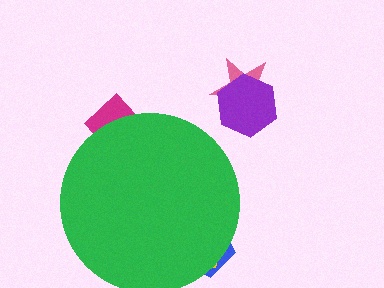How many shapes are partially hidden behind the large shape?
3 shapes are partially hidden.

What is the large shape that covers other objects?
A green circle.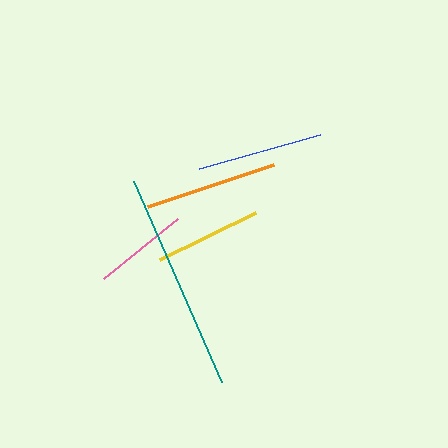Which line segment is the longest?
The teal line is the longest at approximately 220 pixels.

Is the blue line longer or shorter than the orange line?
The orange line is longer than the blue line.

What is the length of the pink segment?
The pink segment is approximately 95 pixels long.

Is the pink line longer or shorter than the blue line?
The blue line is longer than the pink line.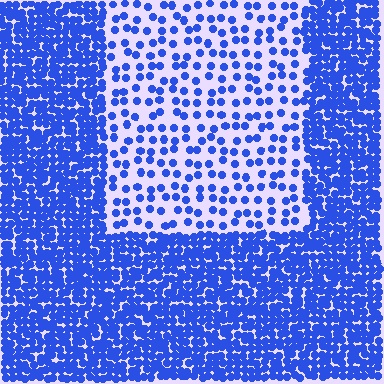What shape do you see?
I see a rectangle.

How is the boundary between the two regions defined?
The boundary is defined by a change in element density (approximately 2.9x ratio). All elements are the same color, size, and shape.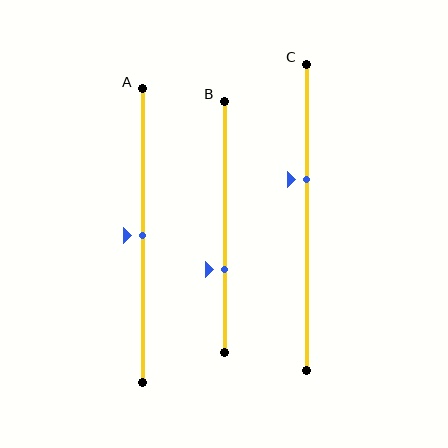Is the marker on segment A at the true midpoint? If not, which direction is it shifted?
Yes, the marker on segment A is at the true midpoint.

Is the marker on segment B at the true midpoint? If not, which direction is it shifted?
No, the marker on segment B is shifted downward by about 17% of the segment length.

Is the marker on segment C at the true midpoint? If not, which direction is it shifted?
No, the marker on segment C is shifted upward by about 12% of the segment length.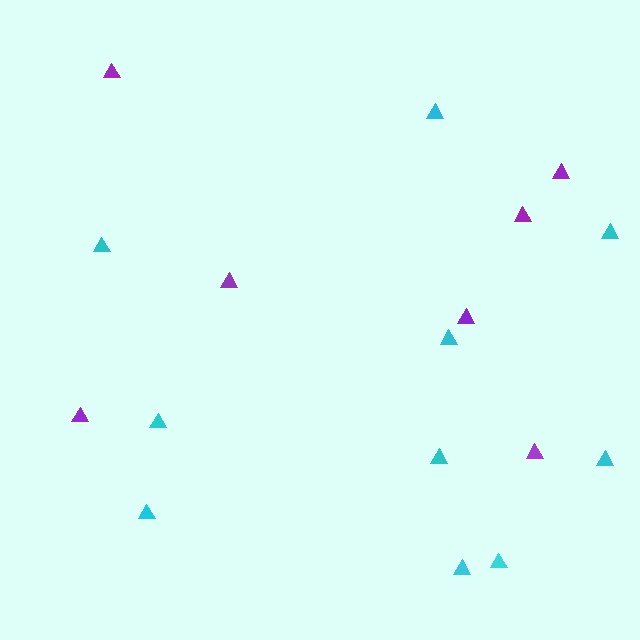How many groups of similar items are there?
There are 2 groups: one group of cyan triangles (10) and one group of purple triangles (7).